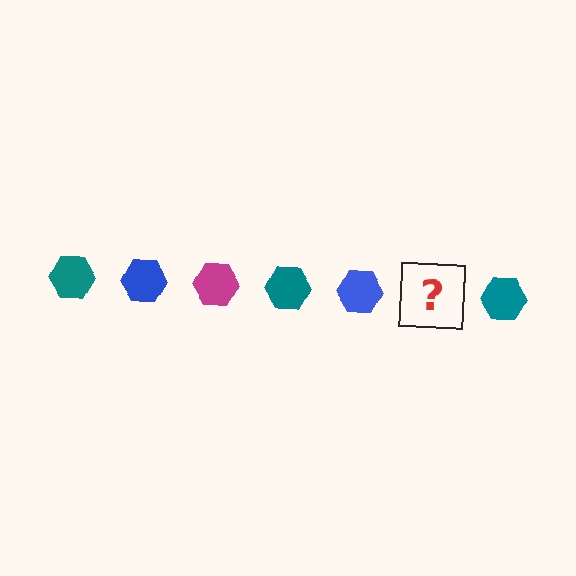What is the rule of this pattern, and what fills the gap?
The rule is that the pattern cycles through teal, blue, magenta hexagons. The gap should be filled with a magenta hexagon.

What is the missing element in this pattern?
The missing element is a magenta hexagon.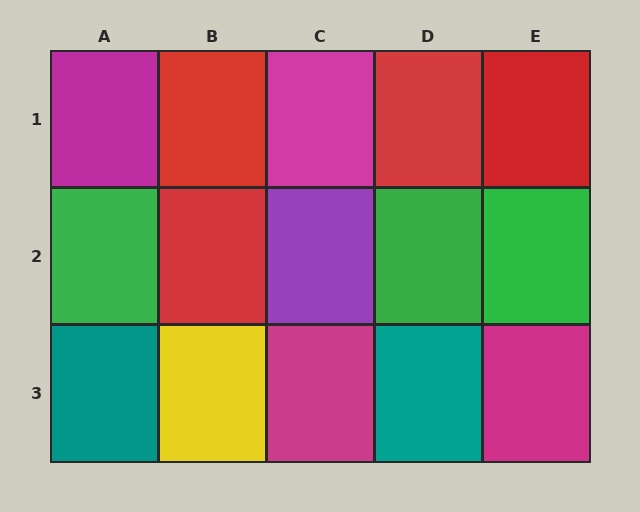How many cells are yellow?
1 cell is yellow.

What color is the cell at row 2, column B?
Red.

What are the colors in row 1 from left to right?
Magenta, red, magenta, red, red.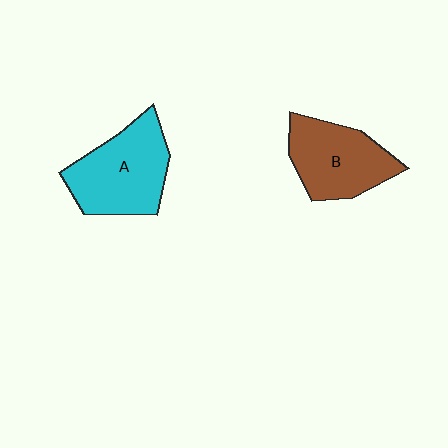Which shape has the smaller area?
Shape B (brown).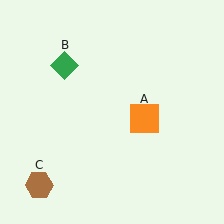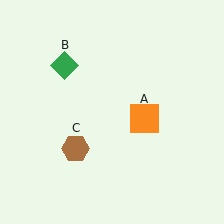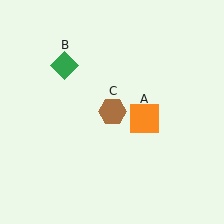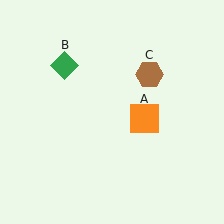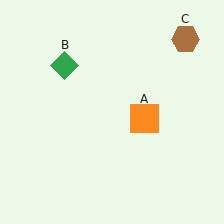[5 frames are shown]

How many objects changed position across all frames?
1 object changed position: brown hexagon (object C).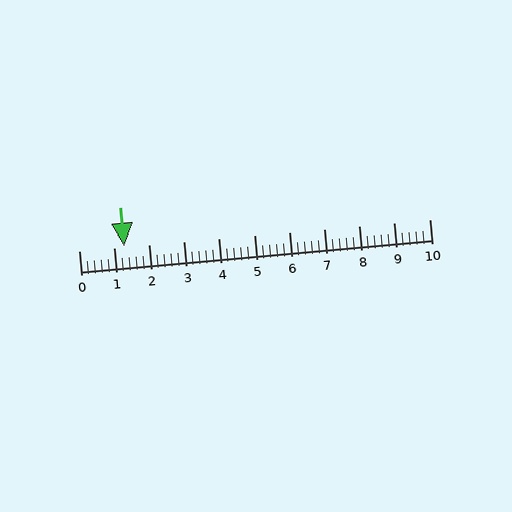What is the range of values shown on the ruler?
The ruler shows values from 0 to 10.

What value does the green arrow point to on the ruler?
The green arrow points to approximately 1.3.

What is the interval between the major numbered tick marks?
The major tick marks are spaced 1 units apart.